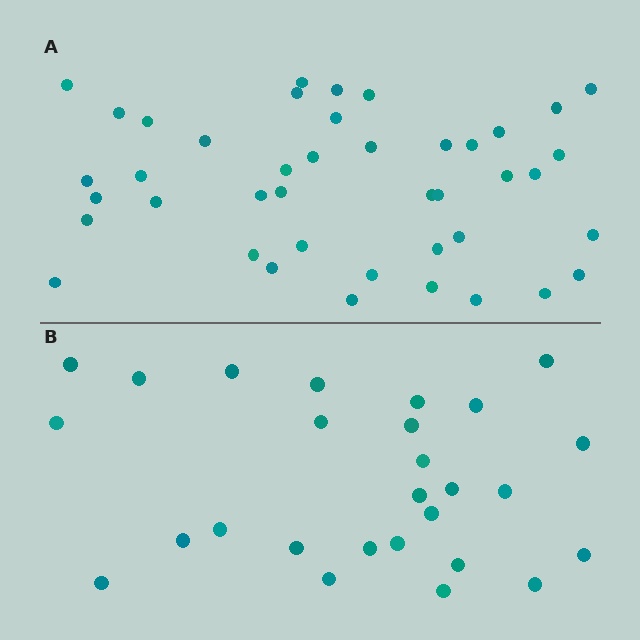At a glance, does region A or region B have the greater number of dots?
Region A (the top region) has more dots.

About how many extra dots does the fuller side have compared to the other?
Region A has approximately 15 more dots than region B.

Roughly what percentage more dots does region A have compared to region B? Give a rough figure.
About 55% more.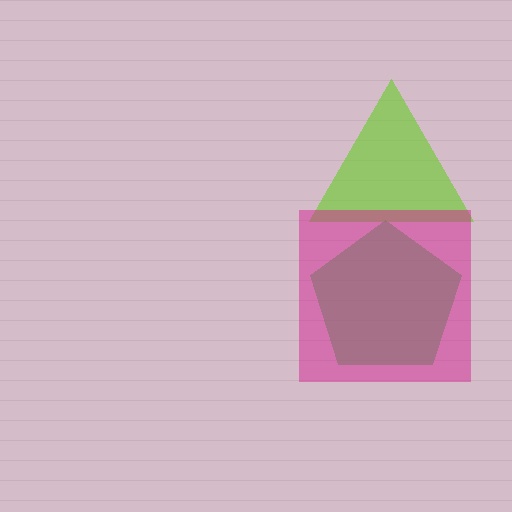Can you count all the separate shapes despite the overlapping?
Yes, there are 3 separate shapes.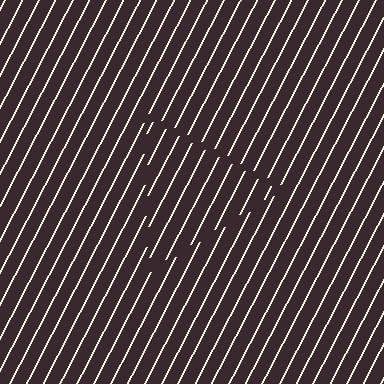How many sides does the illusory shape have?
3 sides — the line-ends trace a triangle.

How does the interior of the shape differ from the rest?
The interior of the shape contains the same grating, shifted by half a period — the contour is defined by the phase discontinuity where line-ends from the inner and outer gratings abut.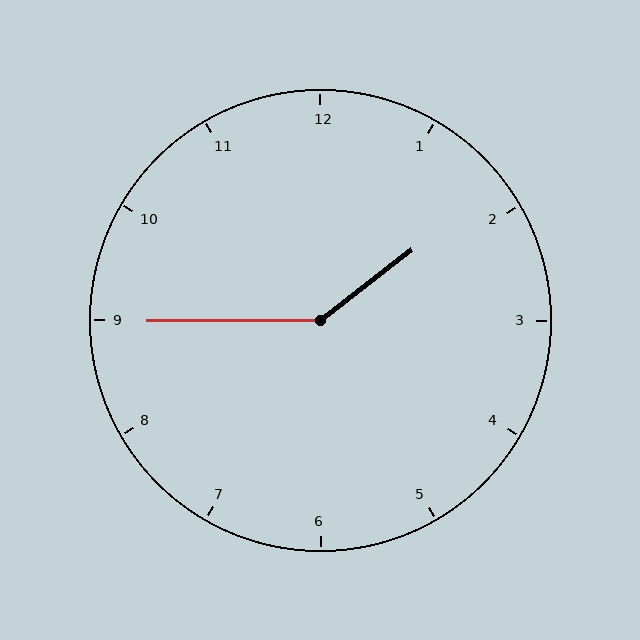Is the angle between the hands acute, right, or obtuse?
It is obtuse.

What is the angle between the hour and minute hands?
Approximately 142 degrees.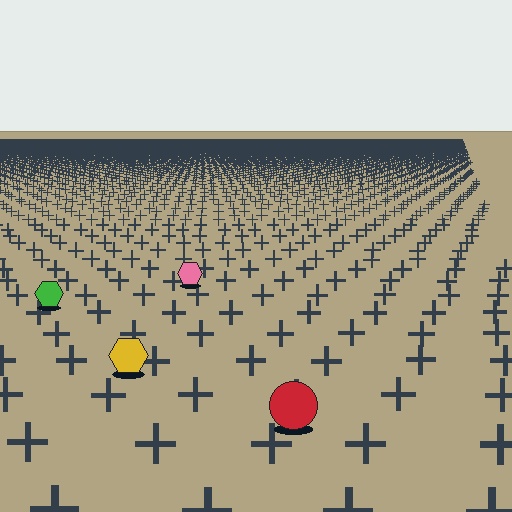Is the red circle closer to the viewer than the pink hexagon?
Yes. The red circle is closer — you can tell from the texture gradient: the ground texture is coarser near it.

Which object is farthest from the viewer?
The pink hexagon is farthest from the viewer. It appears smaller and the ground texture around it is denser.